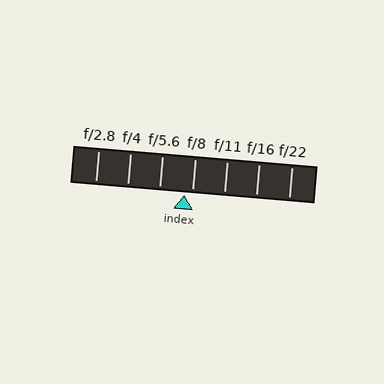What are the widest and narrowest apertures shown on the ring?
The widest aperture shown is f/2.8 and the narrowest is f/22.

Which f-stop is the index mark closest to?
The index mark is closest to f/8.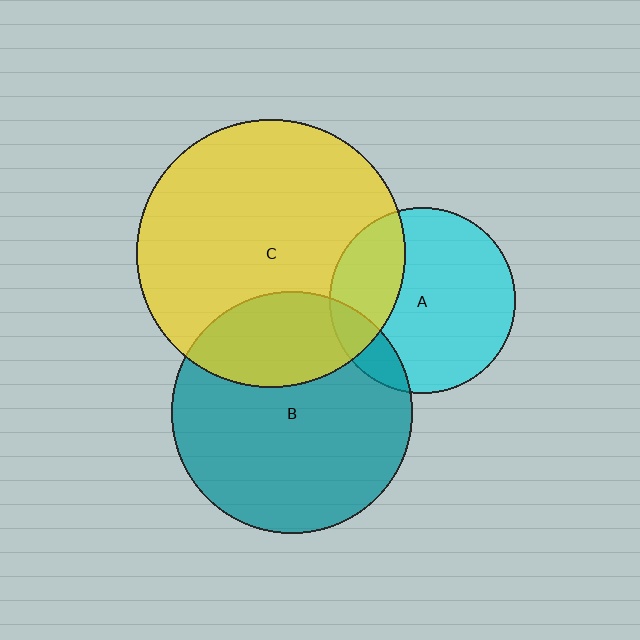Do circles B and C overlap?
Yes.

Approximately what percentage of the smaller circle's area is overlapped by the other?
Approximately 30%.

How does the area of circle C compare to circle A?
Approximately 2.1 times.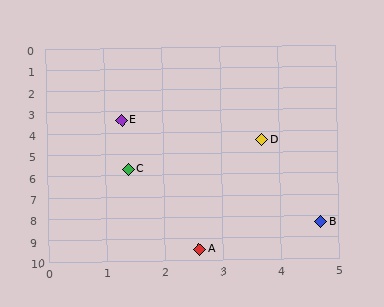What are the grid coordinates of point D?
Point D is at approximately (3.7, 4.4).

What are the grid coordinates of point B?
Point B is at approximately (4.7, 8.3).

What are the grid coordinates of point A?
Point A is at approximately (2.6, 9.5).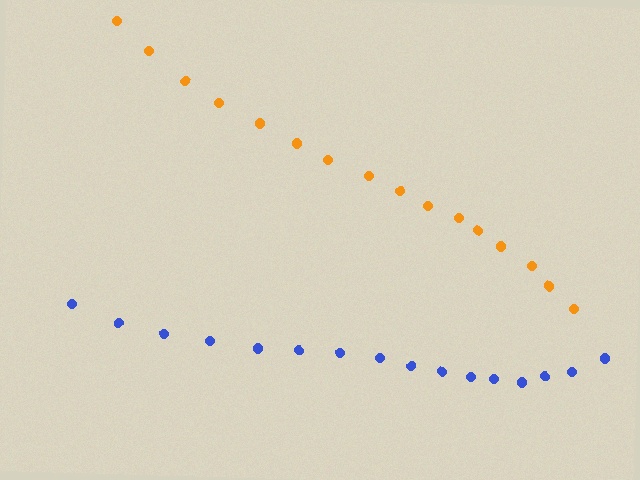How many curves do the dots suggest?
There are 2 distinct paths.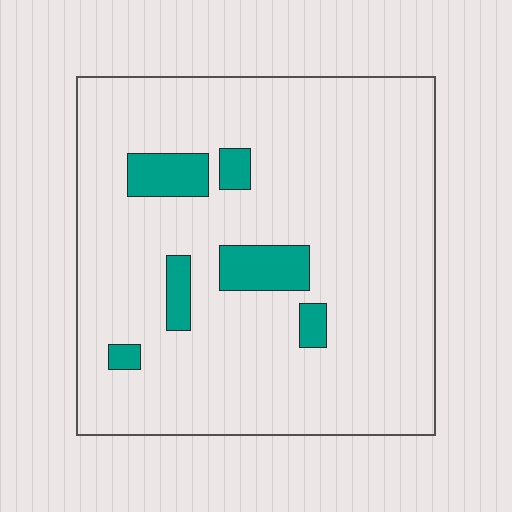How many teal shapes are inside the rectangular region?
6.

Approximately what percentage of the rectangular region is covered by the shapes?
Approximately 10%.